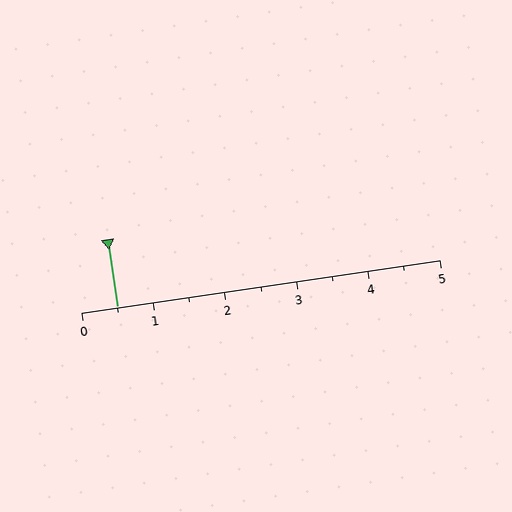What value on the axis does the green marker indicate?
The marker indicates approximately 0.5.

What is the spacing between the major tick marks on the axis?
The major ticks are spaced 1 apart.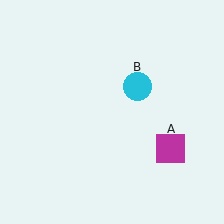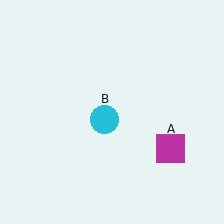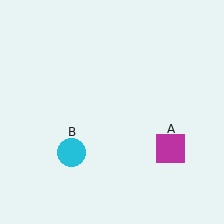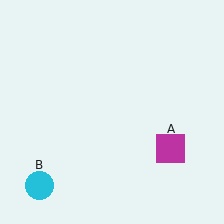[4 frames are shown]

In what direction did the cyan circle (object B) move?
The cyan circle (object B) moved down and to the left.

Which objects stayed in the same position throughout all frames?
Magenta square (object A) remained stationary.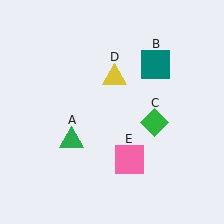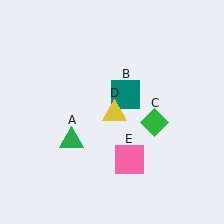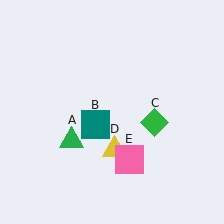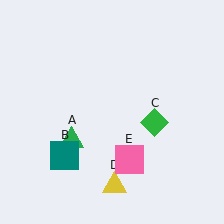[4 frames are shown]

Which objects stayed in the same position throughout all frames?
Green triangle (object A) and green diamond (object C) and pink square (object E) remained stationary.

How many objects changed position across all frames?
2 objects changed position: teal square (object B), yellow triangle (object D).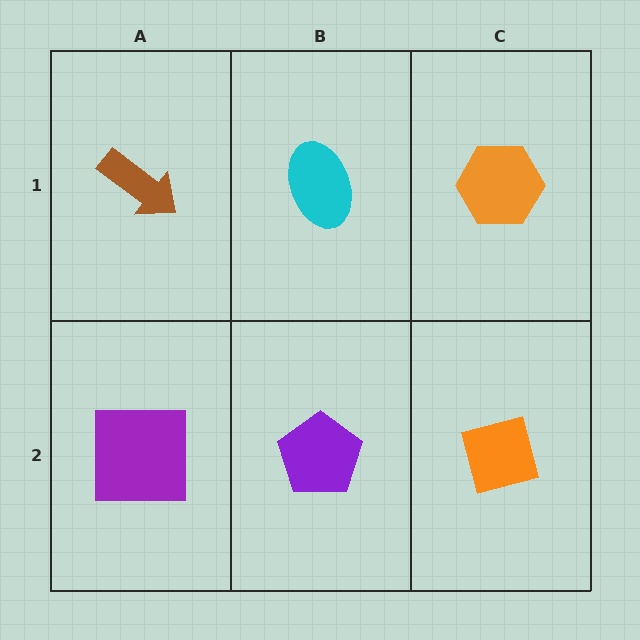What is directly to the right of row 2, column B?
An orange diamond.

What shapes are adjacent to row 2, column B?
A cyan ellipse (row 1, column B), a purple square (row 2, column A), an orange diamond (row 2, column C).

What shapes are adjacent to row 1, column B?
A purple pentagon (row 2, column B), a brown arrow (row 1, column A), an orange hexagon (row 1, column C).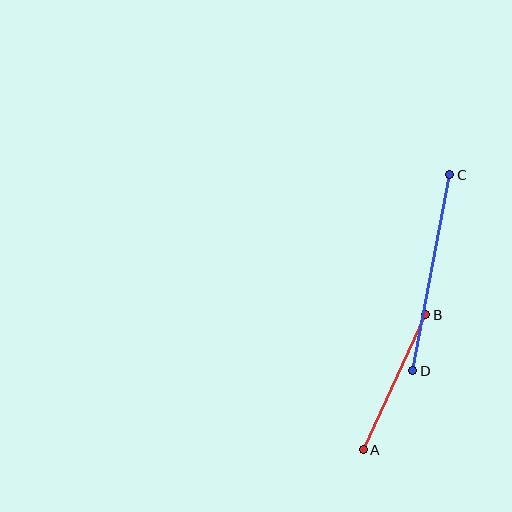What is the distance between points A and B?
The distance is approximately 149 pixels.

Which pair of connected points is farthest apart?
Points C and D are farthest apart.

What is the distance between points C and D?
The distance is approximately 200 pixels.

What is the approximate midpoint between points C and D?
The midpoint is at approximately (431, 273) pixels.